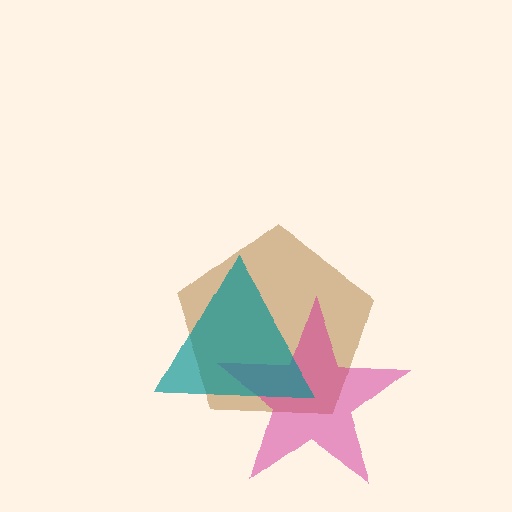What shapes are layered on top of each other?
The layered shapes are: a brown pentagon, a magenta star, a teal triangle.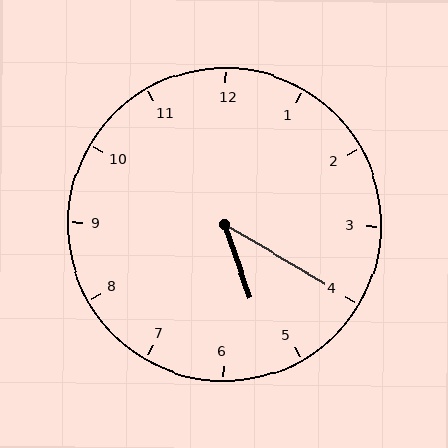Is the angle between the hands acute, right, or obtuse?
It is acute.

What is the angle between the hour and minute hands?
Approximately 40 degrees.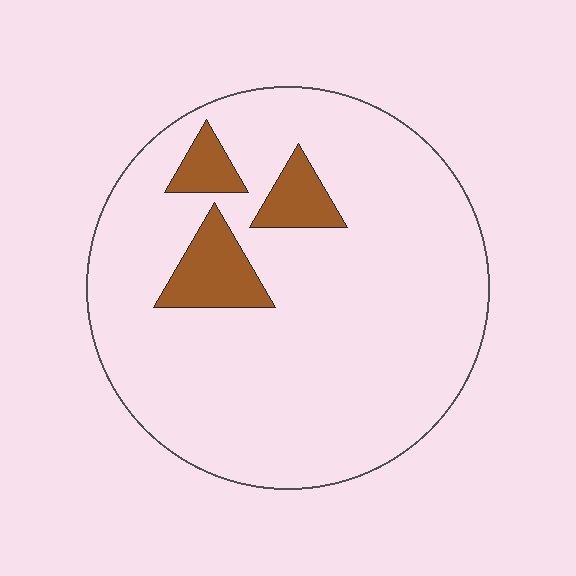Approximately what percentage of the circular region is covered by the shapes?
Approximately 10%.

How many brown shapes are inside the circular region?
3.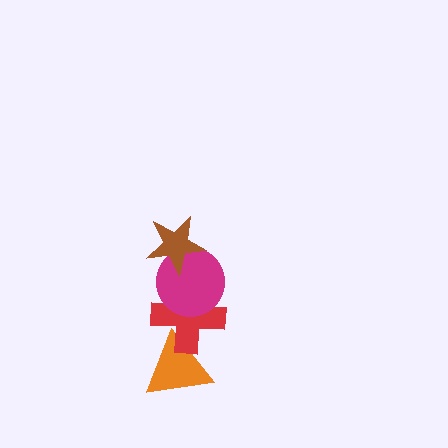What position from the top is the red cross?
The red cross is 3rd from the top.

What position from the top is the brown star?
The brown star is 1st from the top.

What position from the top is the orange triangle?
The orange triangle is 4th from the top.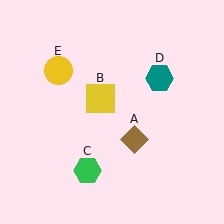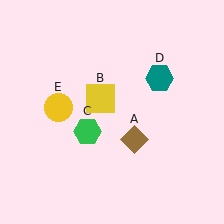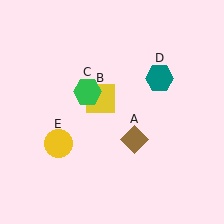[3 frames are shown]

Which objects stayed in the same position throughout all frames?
Brown diamond (object A) and yellow square (object B) and teal hexagon (object D) remained stationary.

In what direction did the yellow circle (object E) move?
The yellow circle (object E) moved down.